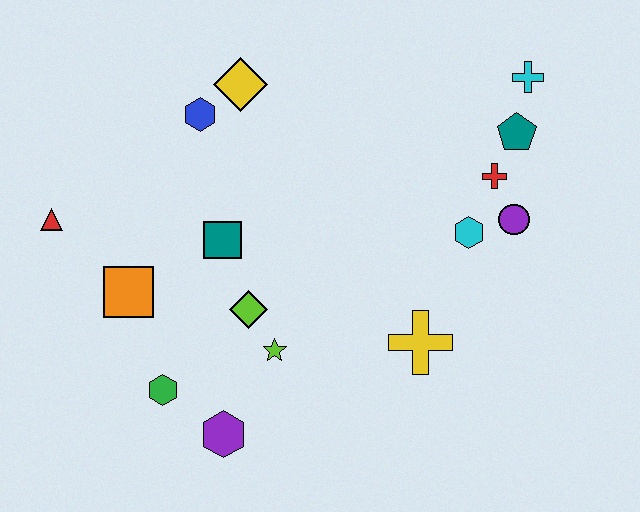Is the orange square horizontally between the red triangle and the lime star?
Yes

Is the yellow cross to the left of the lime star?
No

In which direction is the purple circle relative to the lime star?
The purple circle is to the right of the lime star.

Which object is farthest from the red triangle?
The cyan cross is farthest from the red triangle.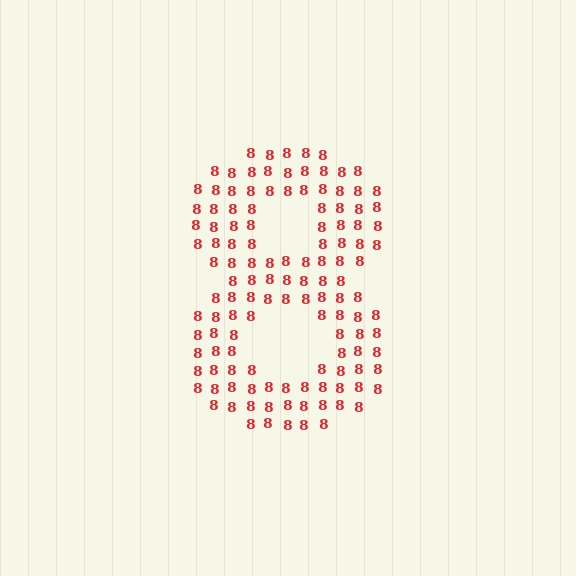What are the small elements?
The small elements are digit 8's.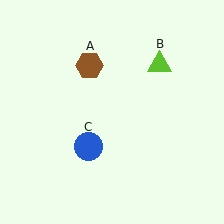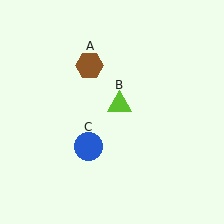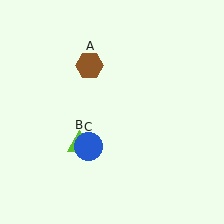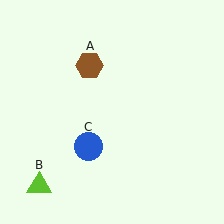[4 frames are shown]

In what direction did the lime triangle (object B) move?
The lime triangle (object B) moved down and to the left.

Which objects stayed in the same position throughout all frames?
Brown hexagon (object A) and blue circle (object C) remained stationary.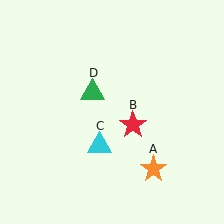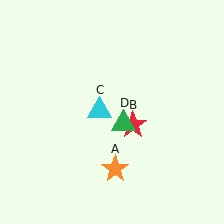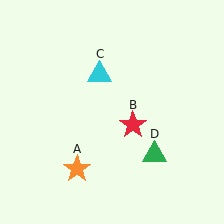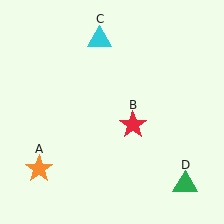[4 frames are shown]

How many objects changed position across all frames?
3 objects changed position: orange star (object A), cyan triangle (object C), green triangle (object D).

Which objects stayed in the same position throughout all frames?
Red star (object B) remained stationary.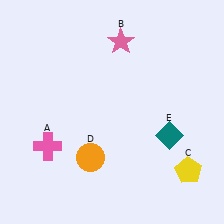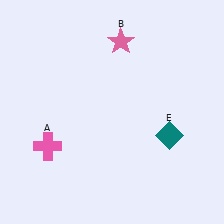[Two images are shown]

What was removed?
The orange circle (D), the yellow pentagon (C) were removed in Image 2.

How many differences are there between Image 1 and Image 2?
There are 2 differences between the two images.